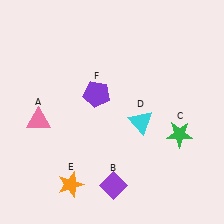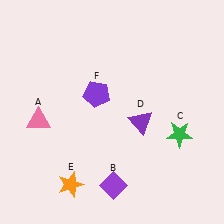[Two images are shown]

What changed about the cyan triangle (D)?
In Image 1, D is cyan. In Image 2, it changed to purple.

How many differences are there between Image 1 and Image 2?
There is 1 difference between the two images.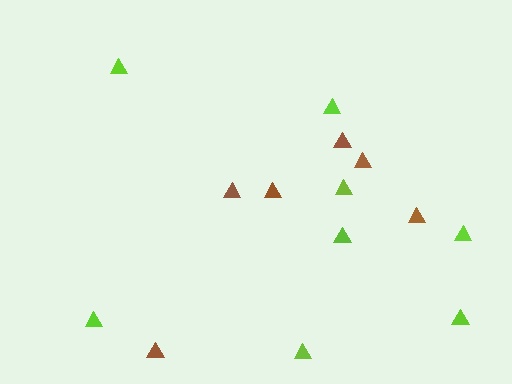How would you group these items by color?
There are 2 groups: one group of lime triangles (8) and one group of brown triangles (6).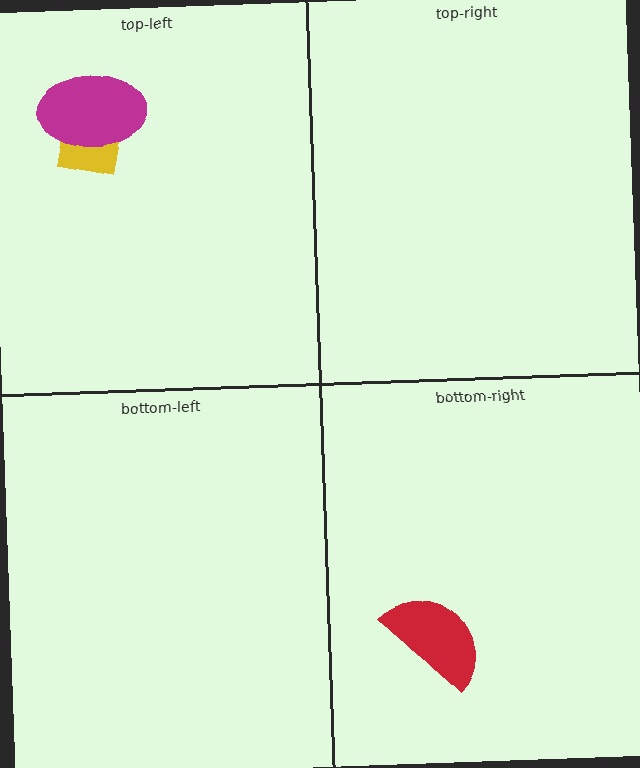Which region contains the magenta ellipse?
The top-left region.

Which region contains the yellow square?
The top-left region.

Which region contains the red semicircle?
The bottom-right region.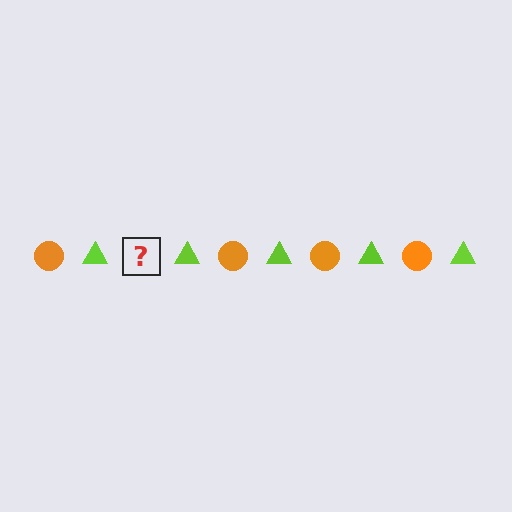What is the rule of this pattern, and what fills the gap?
The rule is that the pattern alternates between orange circle and lime triangle. The gap should be filled with an orange circle.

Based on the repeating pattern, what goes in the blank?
The blank should be an orange circle.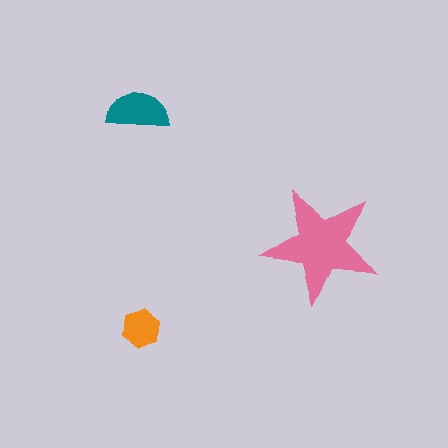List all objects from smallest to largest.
The orange hexagon, the teal semicircle, the pink star.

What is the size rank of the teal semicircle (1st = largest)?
2nd.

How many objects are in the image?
There are 3 objects in the image.